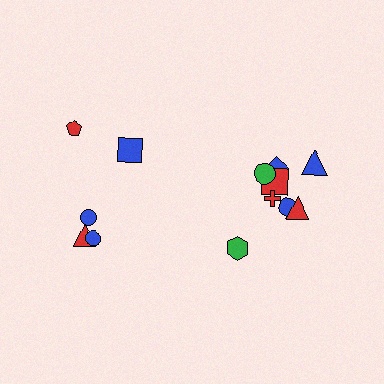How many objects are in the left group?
There are 5 objects.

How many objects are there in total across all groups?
There are 13 objects.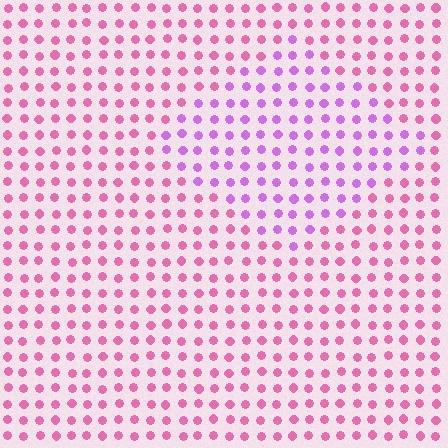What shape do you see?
I see a diamond.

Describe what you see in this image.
The image is filled with small pink elements in a uniform arrangement. A diamond-shaped region is visible where the elements are tinted to a slightly different hue, forming a subtle color boundary.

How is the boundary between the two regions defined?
The boundary is defined purely by a slight shift in hue (about 37 degrees). Spacing, size, and orientation are identical on both sides.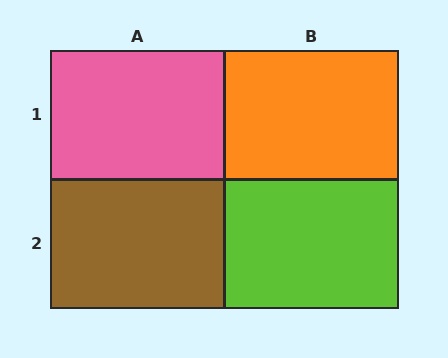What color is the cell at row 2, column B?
Lime.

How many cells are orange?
1 cell is orange.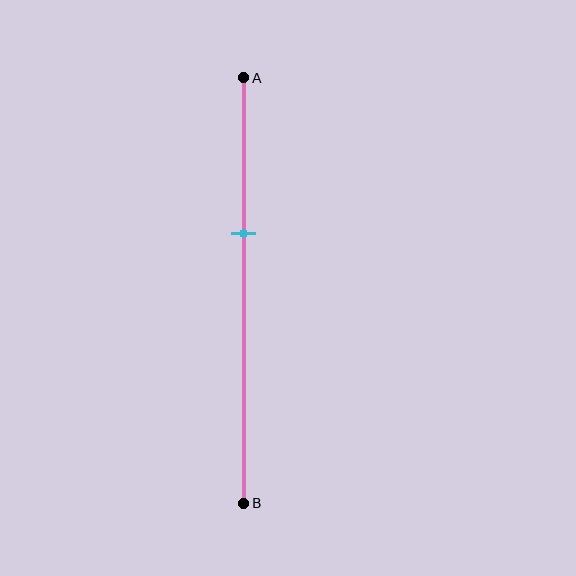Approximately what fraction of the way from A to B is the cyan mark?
The cyan mark is approximately 35% of the way from A to B.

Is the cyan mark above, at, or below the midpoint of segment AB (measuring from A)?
The cyan mark is above the midpoint of segment AB.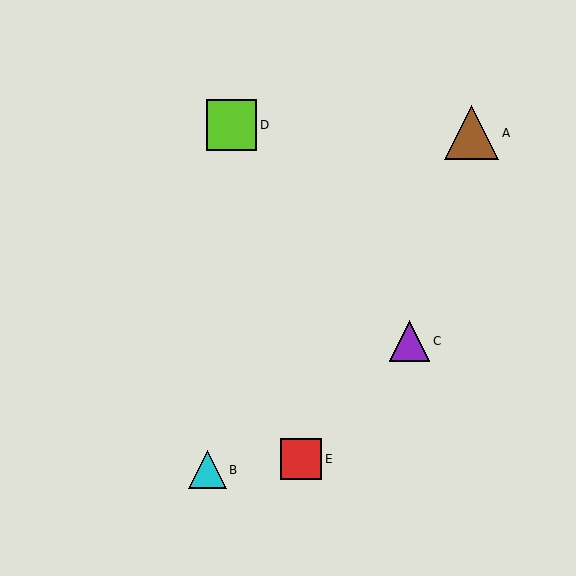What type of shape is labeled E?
Shape E is a red square.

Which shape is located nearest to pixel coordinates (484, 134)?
The brown triangle (labeled A) at (472, 133) is nearest to that location.